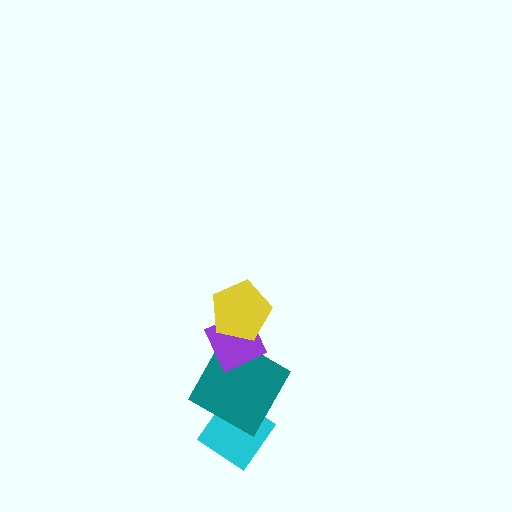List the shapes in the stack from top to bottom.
From top to bottom: the yellow pentagon, the purple diamond, the teal diamond, the cyan diamond.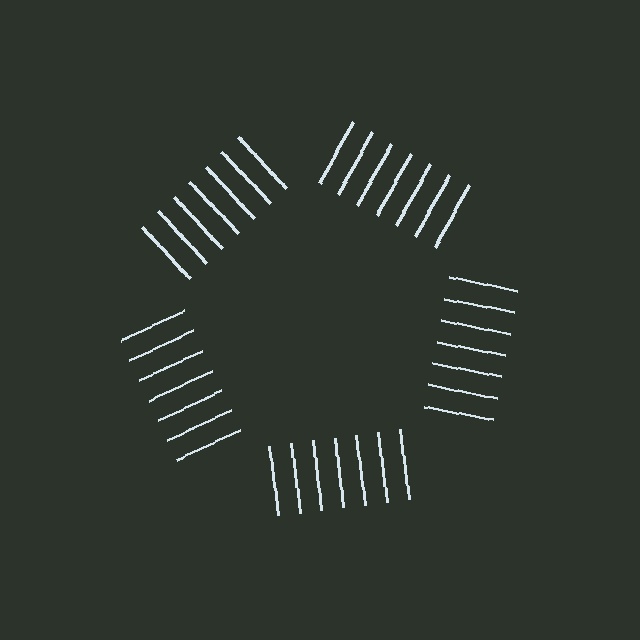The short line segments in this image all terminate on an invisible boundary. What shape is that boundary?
An illusory pentagon — the line segments terminate on its edges but no continuous stroke is drawn.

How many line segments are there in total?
35 — 7 along each of the 5 edges.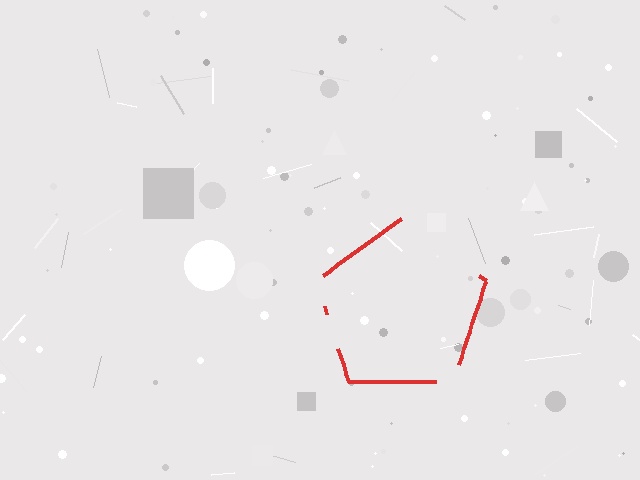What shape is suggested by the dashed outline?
The dashed outline suggests a pentagon.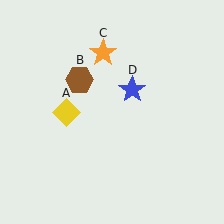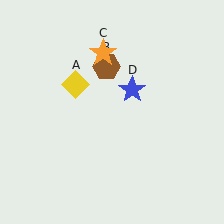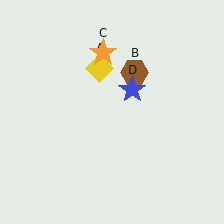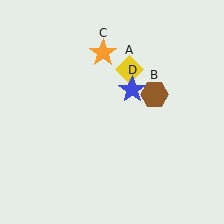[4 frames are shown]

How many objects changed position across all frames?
2 objects changed position: yellow diamond (object A), brown hexagon (object B).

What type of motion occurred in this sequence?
The yellow diamond (object A), brown hexagon (object B) rotated clockwise around the center of the scene.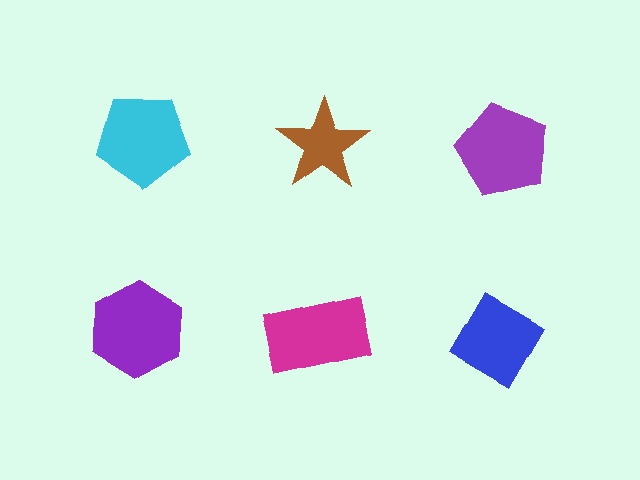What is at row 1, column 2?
A brown star.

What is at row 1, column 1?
A cyan pentagon.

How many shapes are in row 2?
3 shapes.